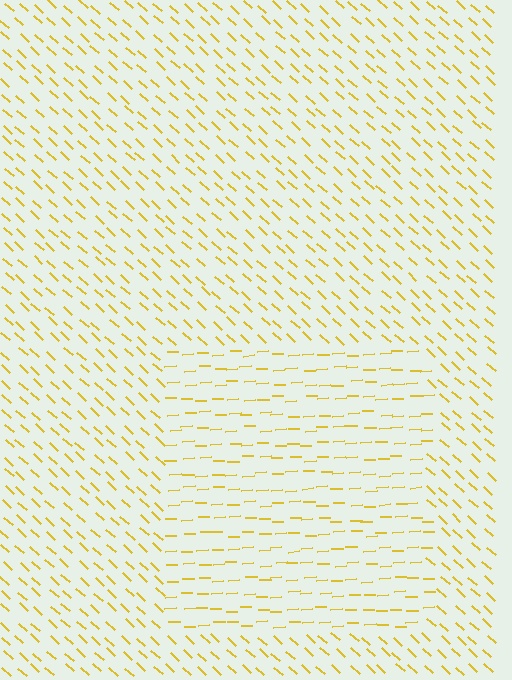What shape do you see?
I see a rectangle.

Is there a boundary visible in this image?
Yes, there is a texture boundary formed by a change in line orientation.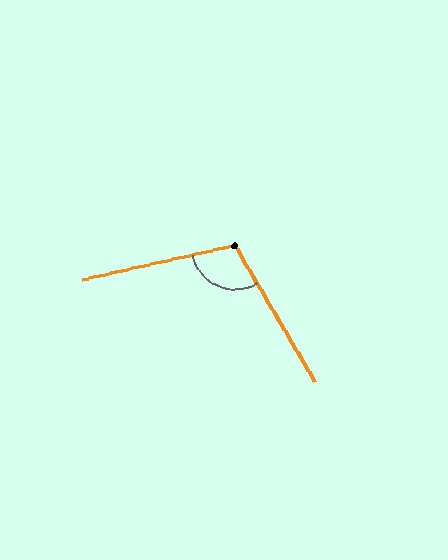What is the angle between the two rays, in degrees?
Approximately 108 degrees.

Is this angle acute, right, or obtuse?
It is obtuse.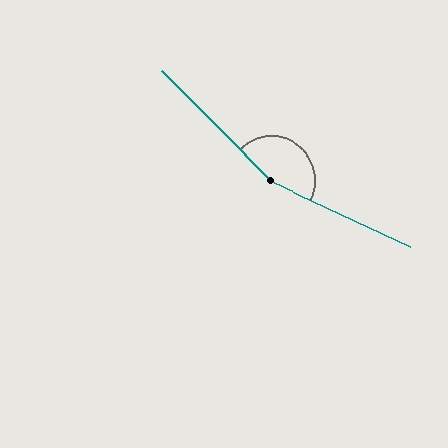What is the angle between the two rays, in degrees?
Approximately 160 degrees.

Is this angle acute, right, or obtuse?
It is obtuse.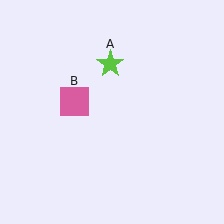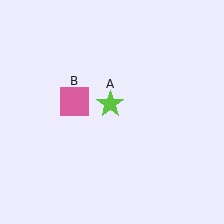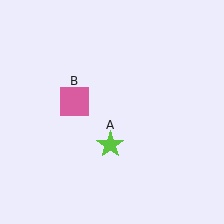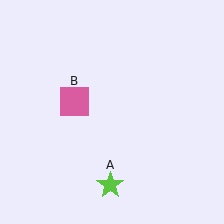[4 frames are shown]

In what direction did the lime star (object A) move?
The lime star (object A) moved down.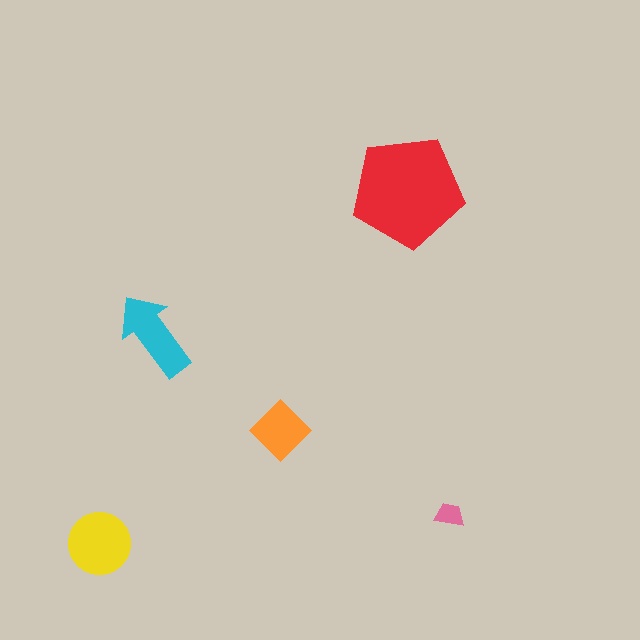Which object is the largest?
The red pentagon.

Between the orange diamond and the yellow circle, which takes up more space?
The yellow circle.